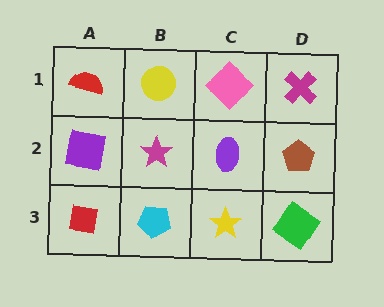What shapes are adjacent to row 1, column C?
A purple ellipse (row 2, column C), a yellow circle (row 1, column B), a magenta cross (row 1, column D).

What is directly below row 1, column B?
A magenta star.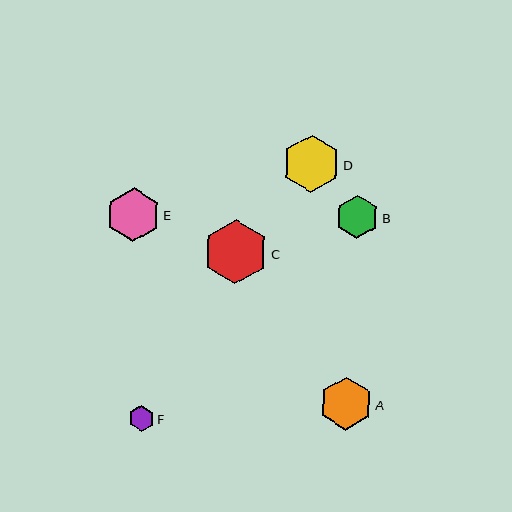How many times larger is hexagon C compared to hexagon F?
Hexagon C is approximately 2.5 times the size of hexagon F.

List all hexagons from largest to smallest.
From largest to smallest: C, D, E, A, B, F.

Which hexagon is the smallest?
Hexagon F is the smallest with a size of approximately 26 pixels.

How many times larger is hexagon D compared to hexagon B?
Hexagon D is approximately 1.3 times the size of hexagon B.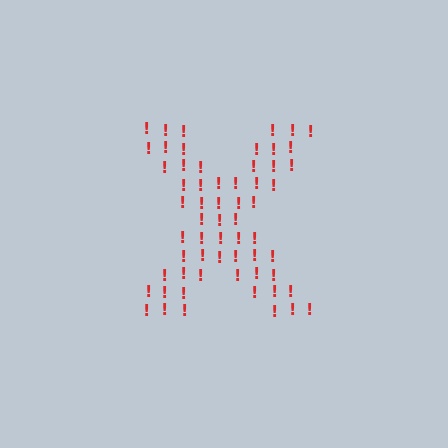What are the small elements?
The small elements are exclamation marks.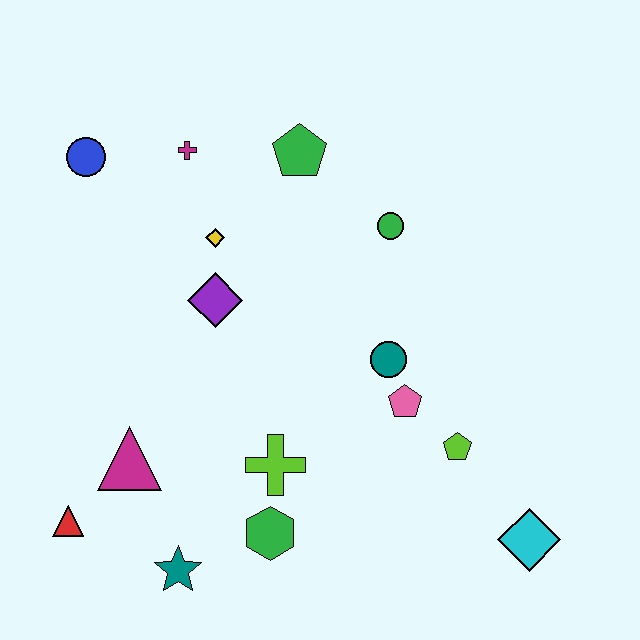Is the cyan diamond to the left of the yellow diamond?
No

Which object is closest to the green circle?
The green pentagon is closest to the green circle.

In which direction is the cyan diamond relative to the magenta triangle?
The cyan diamond is to the right of the magenta triangle.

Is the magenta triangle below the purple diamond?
Yes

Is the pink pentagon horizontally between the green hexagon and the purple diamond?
No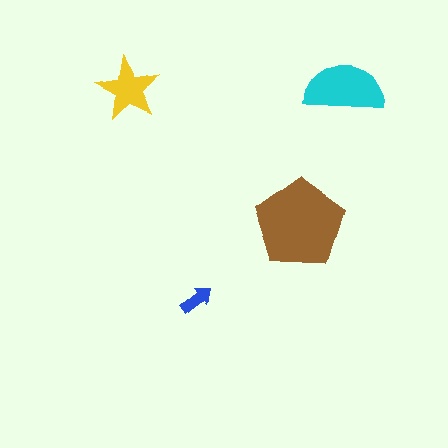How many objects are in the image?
There are 4 objects in the image.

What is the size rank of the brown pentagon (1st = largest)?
1st.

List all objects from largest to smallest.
The brown pentagon, the cyan semicircle, the yellow star, the blue arrow.